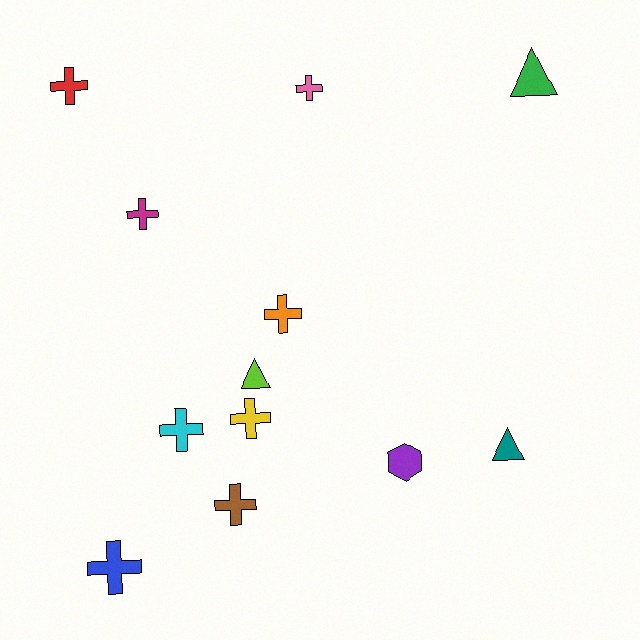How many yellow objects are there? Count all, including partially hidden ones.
There is 1 yellow object.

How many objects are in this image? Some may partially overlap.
There are 12 objects.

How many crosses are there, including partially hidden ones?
There are 8 crosses.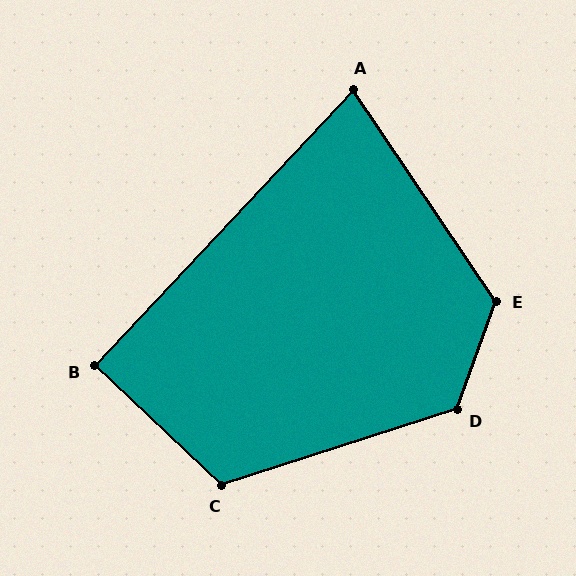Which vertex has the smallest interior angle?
A, at approximately 77 degrees.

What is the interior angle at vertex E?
Approximately 126 degrees (obtuse).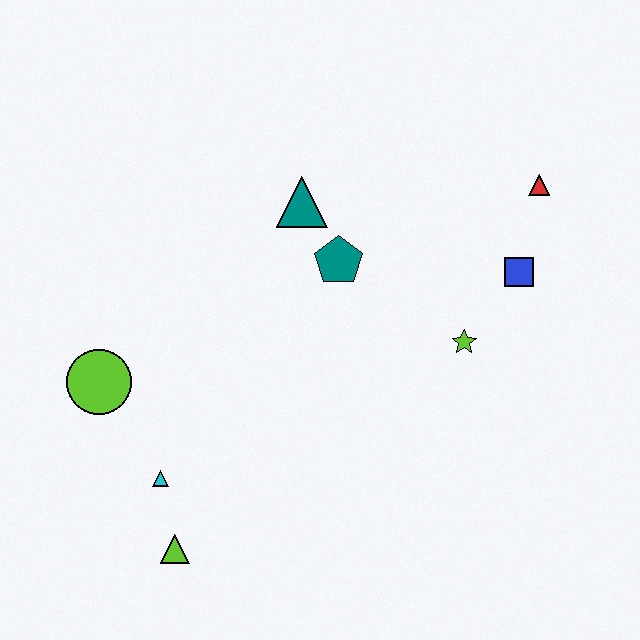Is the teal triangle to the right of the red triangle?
No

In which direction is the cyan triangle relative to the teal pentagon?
The cyan triangle is below the teal pentagon.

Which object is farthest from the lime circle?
The red triangle is farthest from the lime circle.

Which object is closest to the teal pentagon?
The teal triangle is closest to the teal pentagon.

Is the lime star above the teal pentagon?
No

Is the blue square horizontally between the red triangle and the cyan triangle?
Yes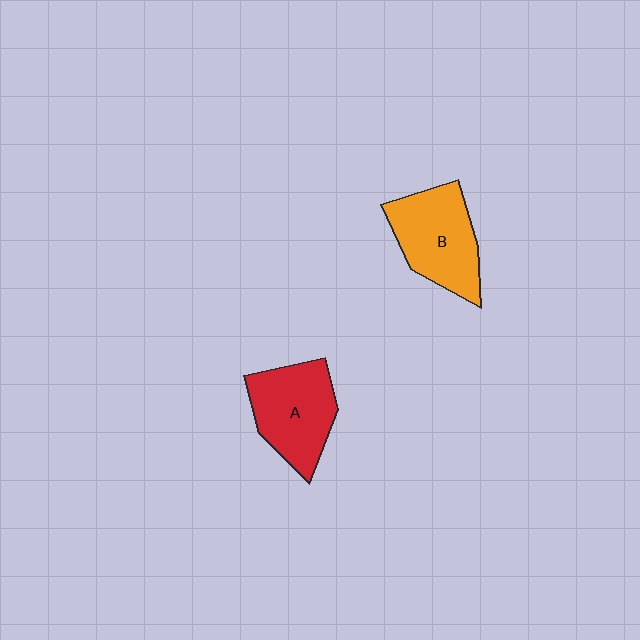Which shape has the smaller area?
Shape A (red).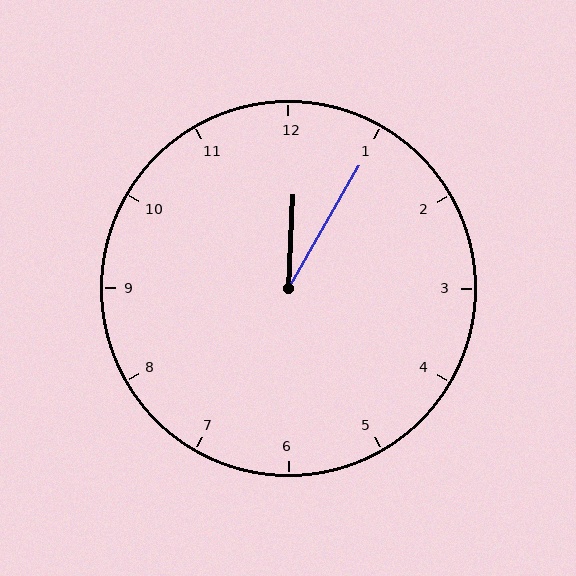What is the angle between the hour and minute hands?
Approximately 28 degrees.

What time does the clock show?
12:05.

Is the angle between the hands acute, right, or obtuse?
It is acute.